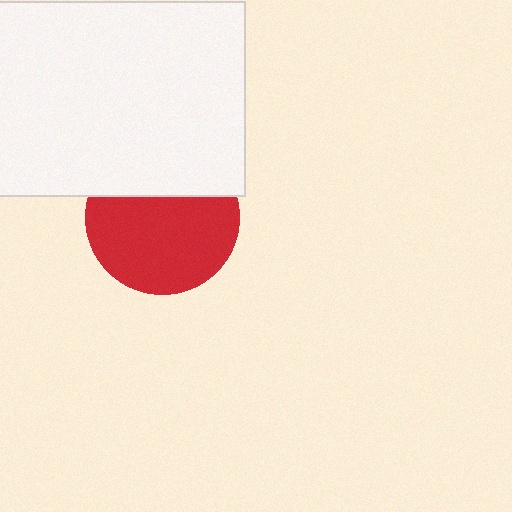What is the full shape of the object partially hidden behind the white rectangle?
The partially hidden object is a red circle.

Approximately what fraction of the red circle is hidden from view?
Roughly 34% of the red circle is hidden behind the white rectangle.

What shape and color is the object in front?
The object in front is a white rectangle.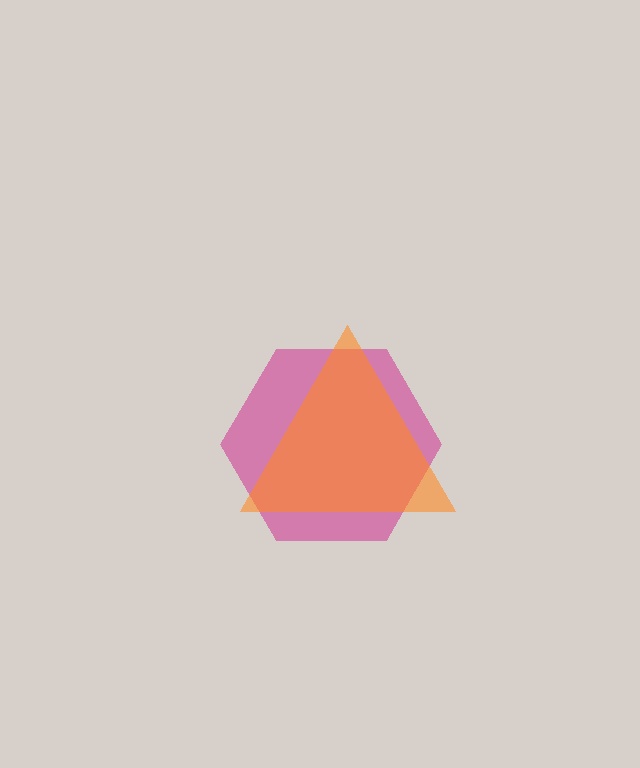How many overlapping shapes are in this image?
There are 2 overlapping shapes in the image.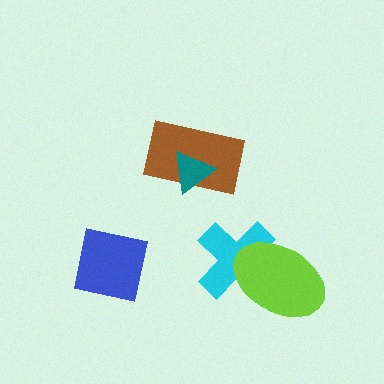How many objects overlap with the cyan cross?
1 object overlaps with the cyan cross.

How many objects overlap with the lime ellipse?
1 object overlaps with the lime ellipse.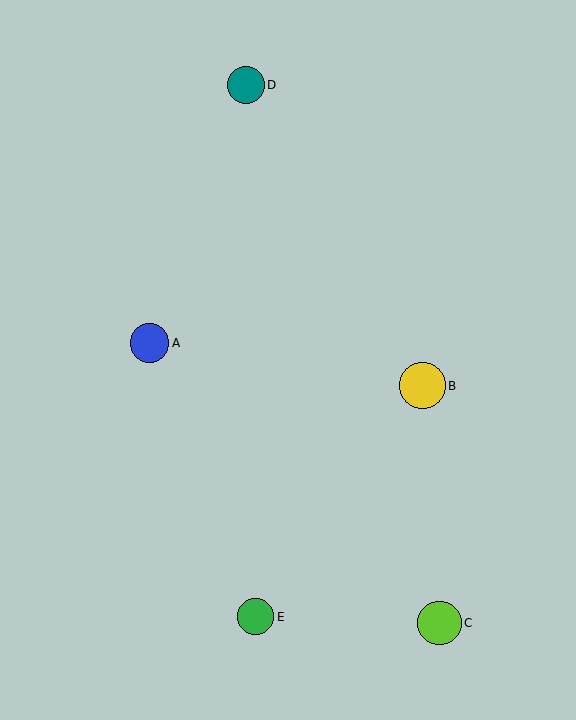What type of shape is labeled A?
Shape A is a blue circle.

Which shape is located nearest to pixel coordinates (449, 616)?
The lime circle (labeled C) at (439, 623) is nearest to that location.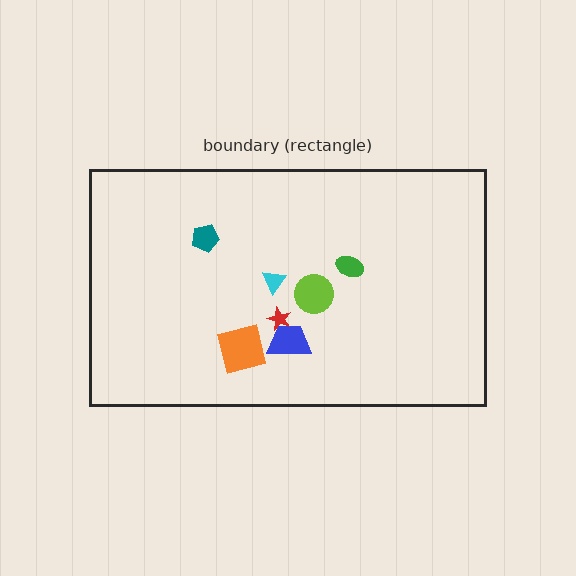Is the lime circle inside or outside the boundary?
Inside.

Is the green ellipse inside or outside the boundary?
Inside.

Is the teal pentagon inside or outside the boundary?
Inside.